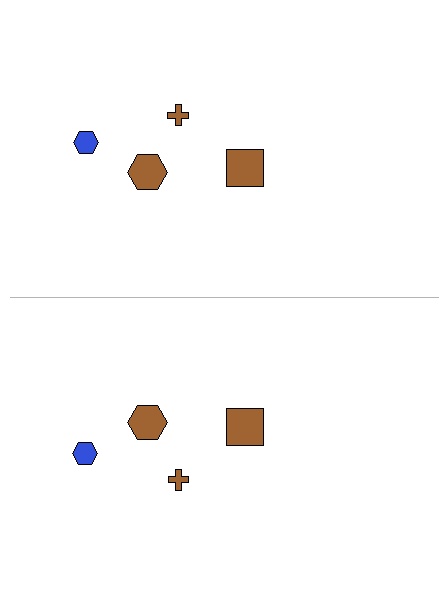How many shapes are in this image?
There are 8 shapes in this image.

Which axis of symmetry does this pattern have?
The pattern has a horizontal axis of symmetry running through the center of the image.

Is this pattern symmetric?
Yes, this pattern has bilateral (reflection) symmetry.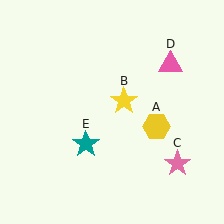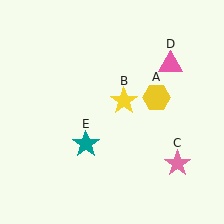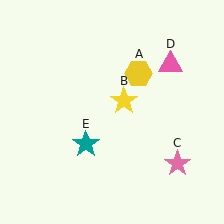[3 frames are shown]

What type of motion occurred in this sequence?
The yellow hexagon (object A) rotated counterclockwise around the center of the scene.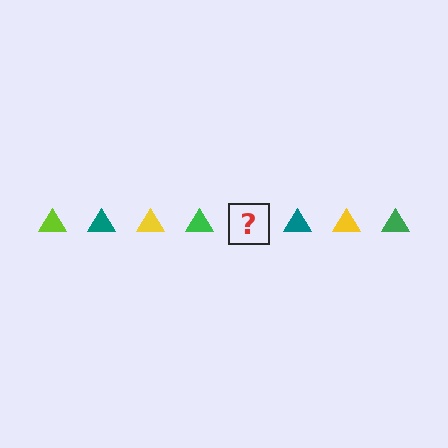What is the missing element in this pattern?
The missing element is a lime triangle.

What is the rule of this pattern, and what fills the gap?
The rule is that the pattern cycles through lime, teal, yellow, green triangles. The gap should be filled with a lime triangle.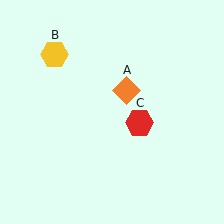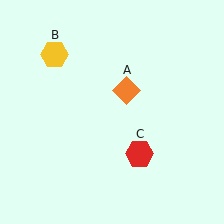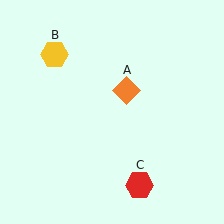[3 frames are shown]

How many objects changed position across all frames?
1 object changed position: red hexagon (object C).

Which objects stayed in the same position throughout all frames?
Orange diamond (object A) and yellow hexagon (object B) remained stationary.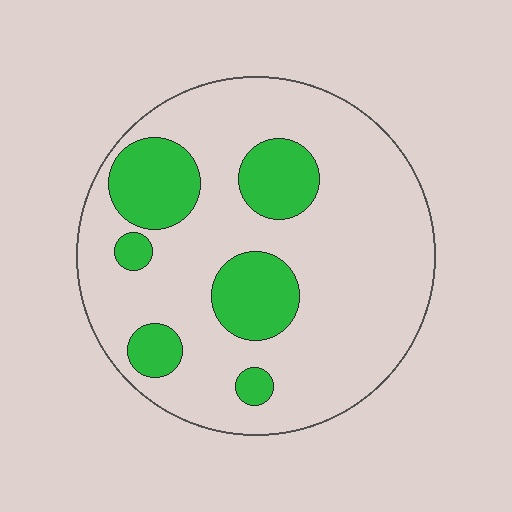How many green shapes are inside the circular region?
6.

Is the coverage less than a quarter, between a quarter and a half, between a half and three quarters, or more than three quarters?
Less than a quarter.